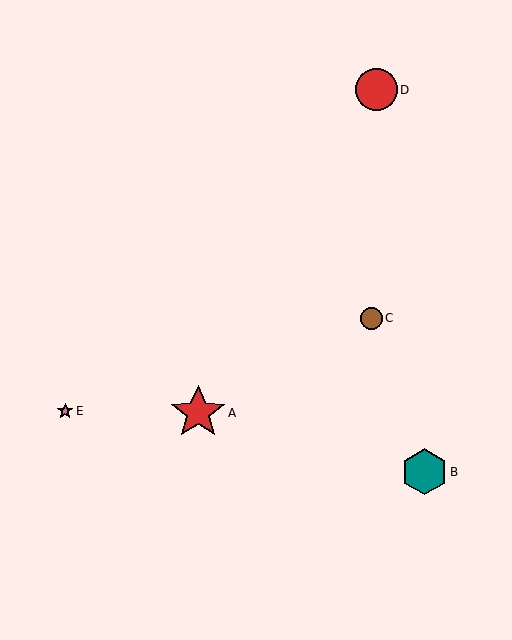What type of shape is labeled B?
Shape B is a teal hexagon.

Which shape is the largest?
The red star (labeled A) is the largest.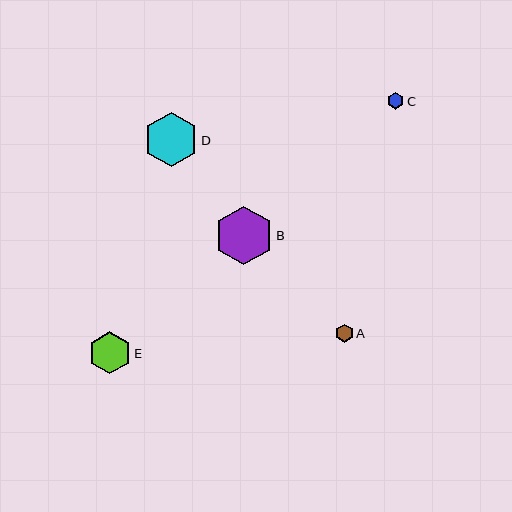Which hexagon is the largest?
Hexagon B is the largest with a size of approximately 59 pixels.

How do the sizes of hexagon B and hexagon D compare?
Hexagon B and hexagon D are approximately the same size.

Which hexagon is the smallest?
Hexagon C is the smallest with a size of approximately 17 pixels.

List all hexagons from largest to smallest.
From largest to smallest: B, D, E, A, C.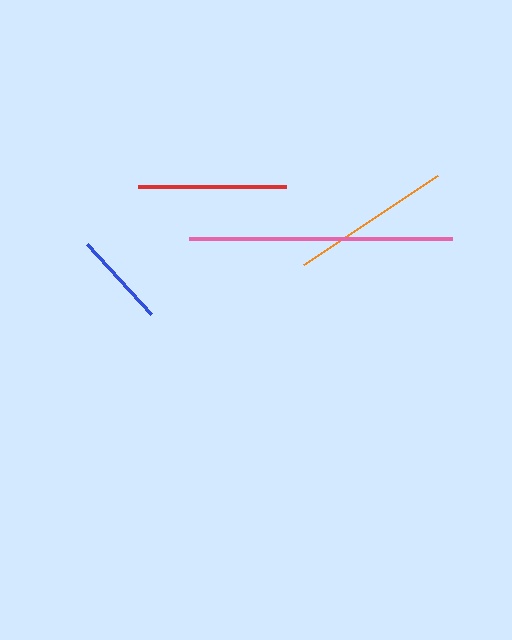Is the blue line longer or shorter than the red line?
The red line is longer than the blue line.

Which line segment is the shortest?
The blue line is the shortest at approximately 94 pixels.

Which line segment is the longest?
The pink line is the longest at approximately 264 pixels.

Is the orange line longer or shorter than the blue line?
The orange line is longer than the blue line.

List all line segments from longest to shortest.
From longest to shortest: pink, orange, red, blue.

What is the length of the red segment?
The red segment is approximately 148 pixels long.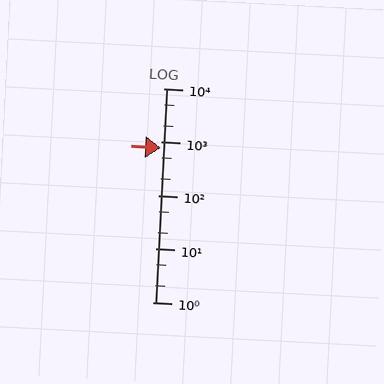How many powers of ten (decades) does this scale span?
The scale spans 4 decades, from 1 to 10000.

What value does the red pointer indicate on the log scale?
The pointer indicates approximately 760.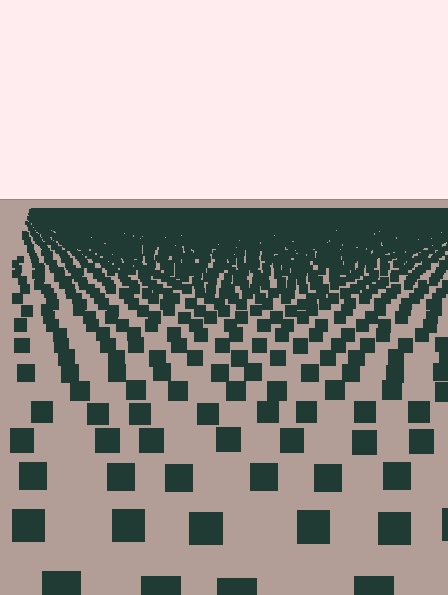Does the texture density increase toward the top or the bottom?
Density increases toward the top.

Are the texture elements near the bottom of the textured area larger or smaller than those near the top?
Larger. Near the bottom, elements are closer to the viewer and appear at a bigger on-screen size.